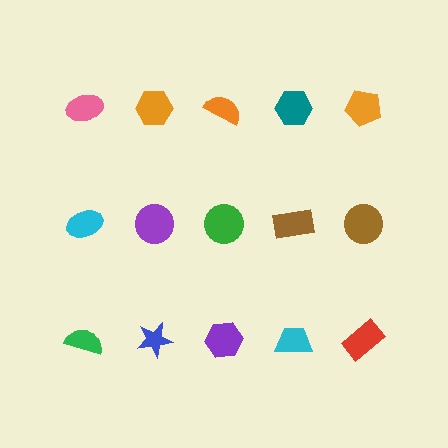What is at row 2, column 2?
A purple circle.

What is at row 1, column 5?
An orange pentagon.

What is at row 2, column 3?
A green circle.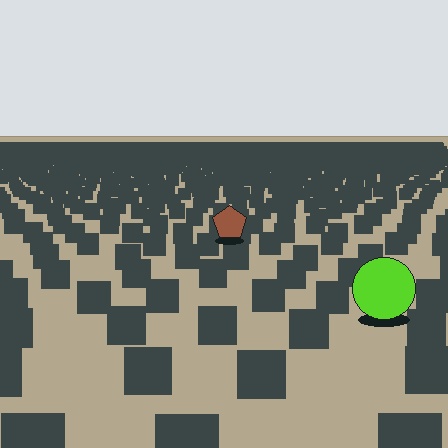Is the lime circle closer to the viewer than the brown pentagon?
Yes. The lime circle is closer — you can tell from the texture gradient: the ground texture is coarser near it.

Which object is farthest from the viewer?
The brown pentagon is farthest from the viewer. It appears smaller and the ground texture around it is denser.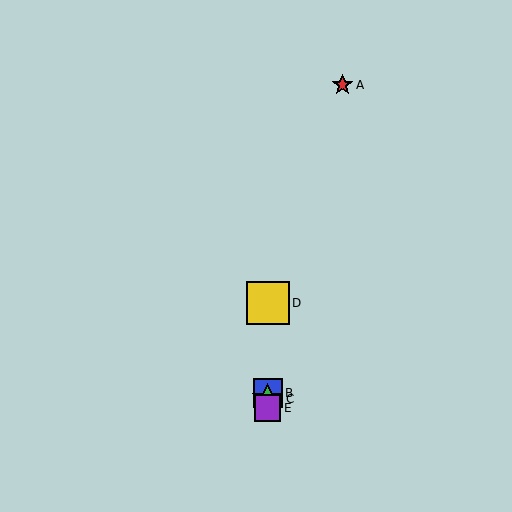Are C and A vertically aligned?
No, C is at x≈268 and A is at x≈342.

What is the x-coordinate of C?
Object C is at x≈268.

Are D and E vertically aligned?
Yes, both are at x≈268.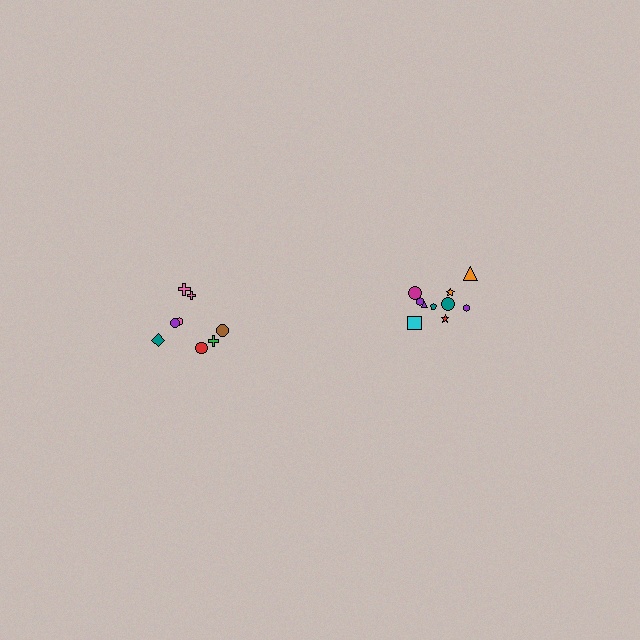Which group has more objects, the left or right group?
The right group.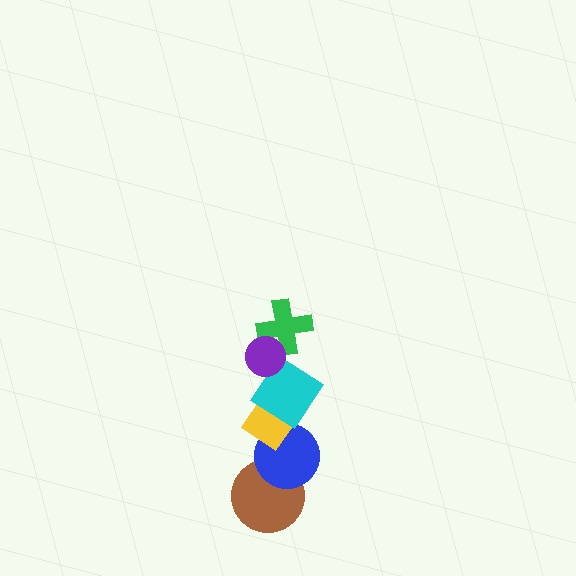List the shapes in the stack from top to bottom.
From top to bottom: the purple circle, the green cross, the cyan diamond, the yellow diamond, the blue circle, the brown circle.